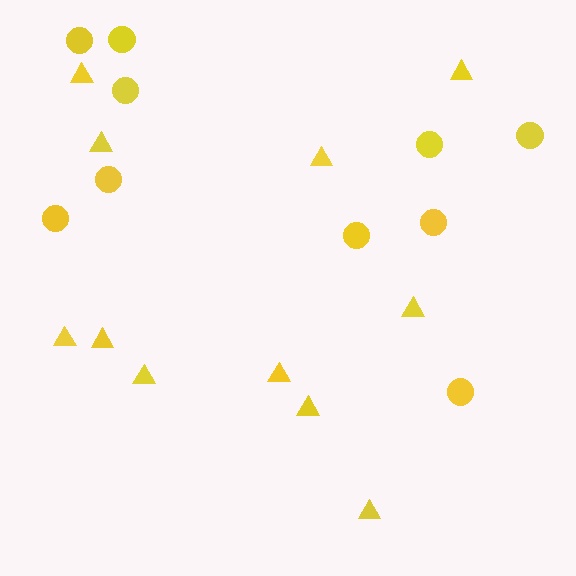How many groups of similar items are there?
There are 2 groups: one group of triangles (11) and one group of circles (10).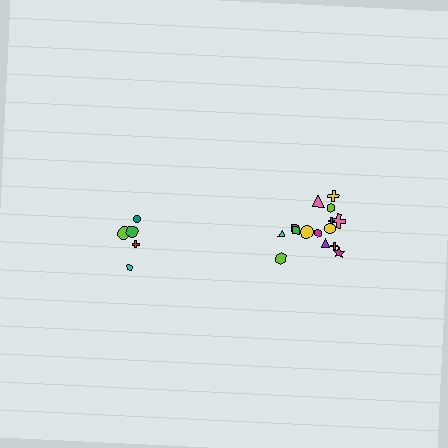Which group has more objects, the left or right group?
The right group.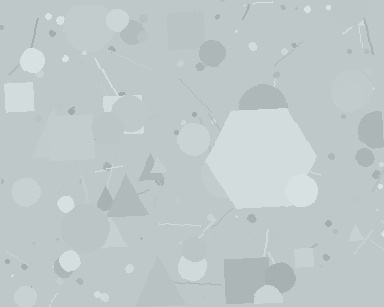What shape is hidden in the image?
A hexagon is hidden in the image.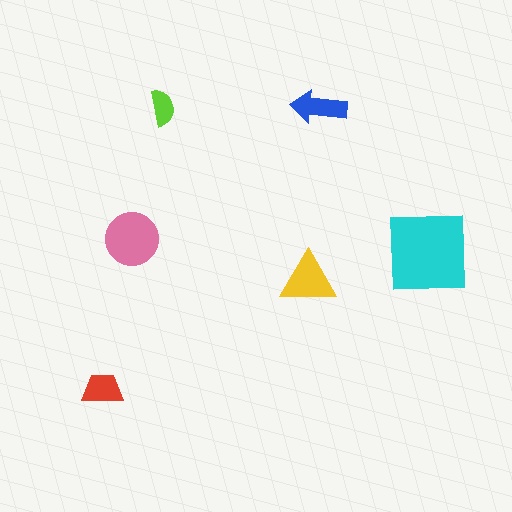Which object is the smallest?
The lime semicircle.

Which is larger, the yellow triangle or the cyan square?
The cyan square.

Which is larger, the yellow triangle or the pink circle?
The pink circle.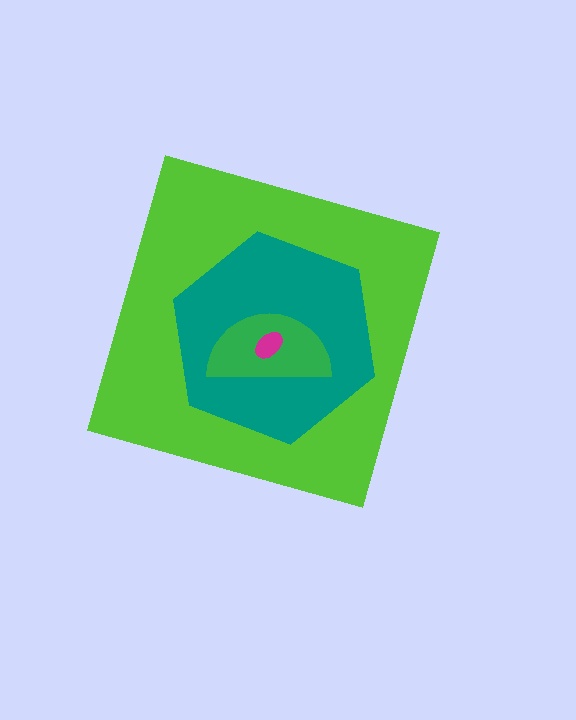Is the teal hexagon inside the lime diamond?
Yes.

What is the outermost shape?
The lime diamond.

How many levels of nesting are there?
4.